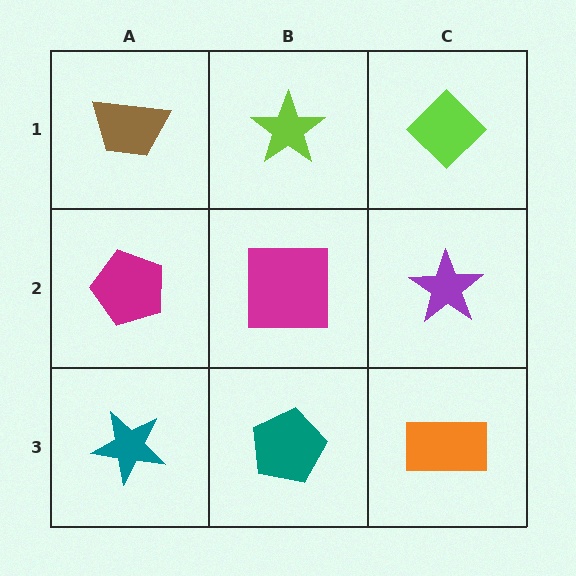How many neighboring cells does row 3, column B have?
3.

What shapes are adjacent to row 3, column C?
A purple star (row 2, column C), a teal pentagon (row 3, column B).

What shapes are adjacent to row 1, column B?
A magenta square (row 2, column B), a brown trapezoid (row 1, column A), a lime diamond (row 1, column C).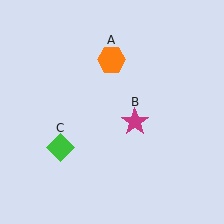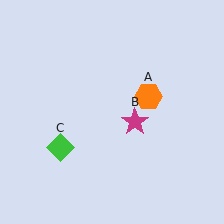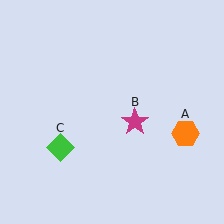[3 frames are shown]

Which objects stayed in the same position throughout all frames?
Magenta star (object B) and green diamond (object C) remained stationary.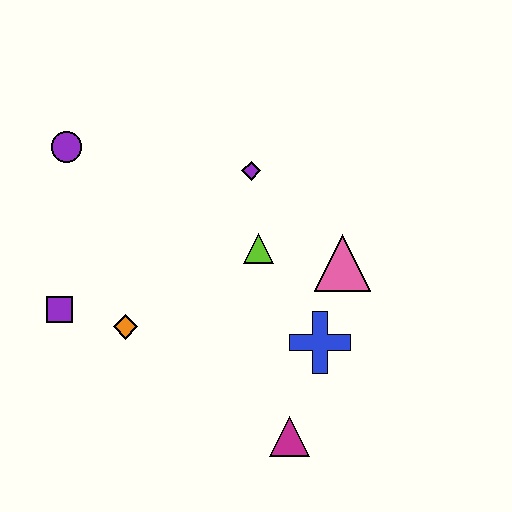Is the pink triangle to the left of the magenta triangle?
No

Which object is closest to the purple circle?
The purple square is closest to the purple circle.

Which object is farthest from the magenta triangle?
The purple circle is farthest from the magenta triangle.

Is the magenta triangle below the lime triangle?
Yes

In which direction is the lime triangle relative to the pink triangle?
The lime triangle is to the left of the pink triangle.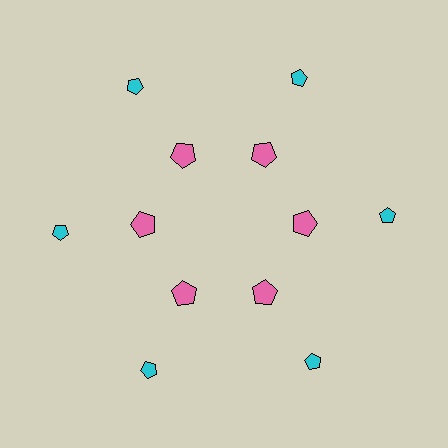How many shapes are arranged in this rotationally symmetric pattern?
There are 12 shapes, arranged in 6 groups of 2.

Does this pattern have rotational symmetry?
Yes, this pattern has 6-fold rotational symmetry. It looks the same after rotating 60 degrees around the center.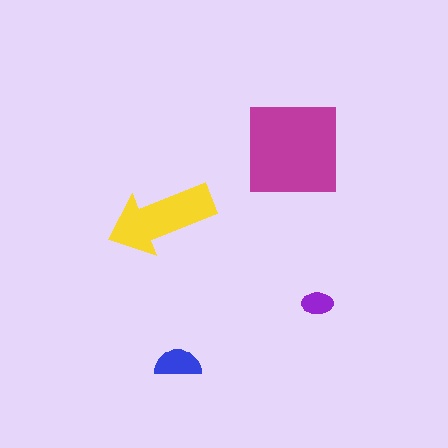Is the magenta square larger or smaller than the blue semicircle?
Larger.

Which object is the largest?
The magenta square.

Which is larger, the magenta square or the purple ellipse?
The magenta square.